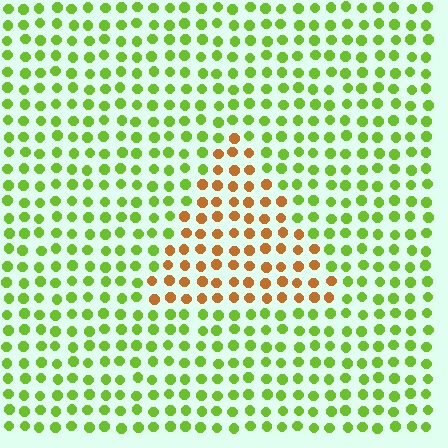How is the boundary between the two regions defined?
The boundary is defined purely by a slight shift in hue (about 67 degrees). Spacing, size, and orientation are identical on both sides.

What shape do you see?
I see a triangle.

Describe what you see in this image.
The image is filled with small lime elements in a uniform arrangement. A triangle-shaped region is visible where the elements are tinted to a slightly different hue, forming a subtle color boundary.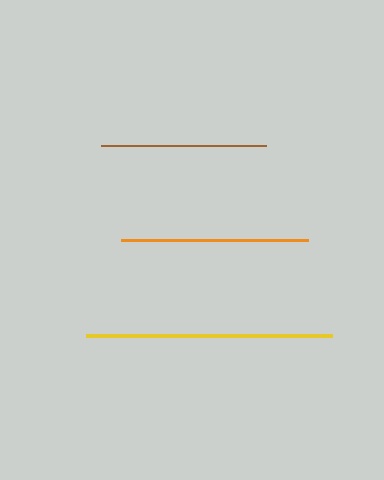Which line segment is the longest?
The yellow line is the longest at approximately 246 pixels.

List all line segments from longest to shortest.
From longest to shortest: yellow, orange, brown.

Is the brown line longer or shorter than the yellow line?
The yellow line is longer than the brown line.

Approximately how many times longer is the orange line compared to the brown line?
The orange line is approximately 1.1 times the length of the brown line.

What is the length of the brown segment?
The brown segment is approximately 165 pixels long.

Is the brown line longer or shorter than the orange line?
The orange line is longer than the brown line.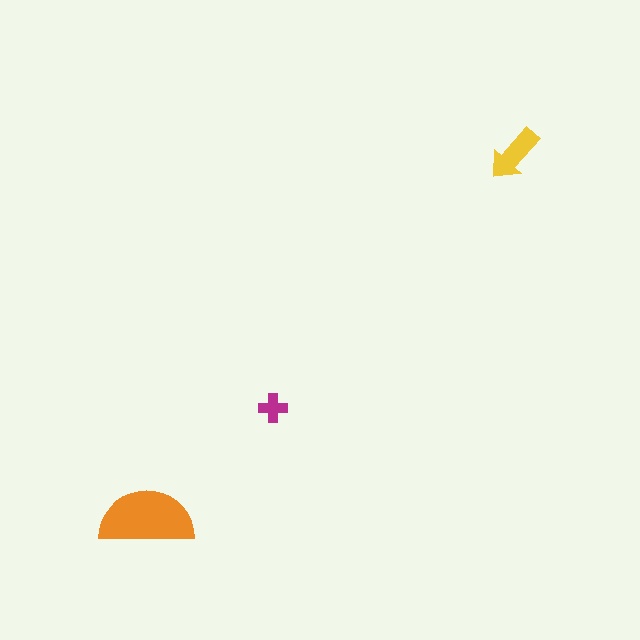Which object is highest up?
The yellow arrow is topmost.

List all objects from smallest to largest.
The magenta cross, the yellow arrow, the orange semicircle.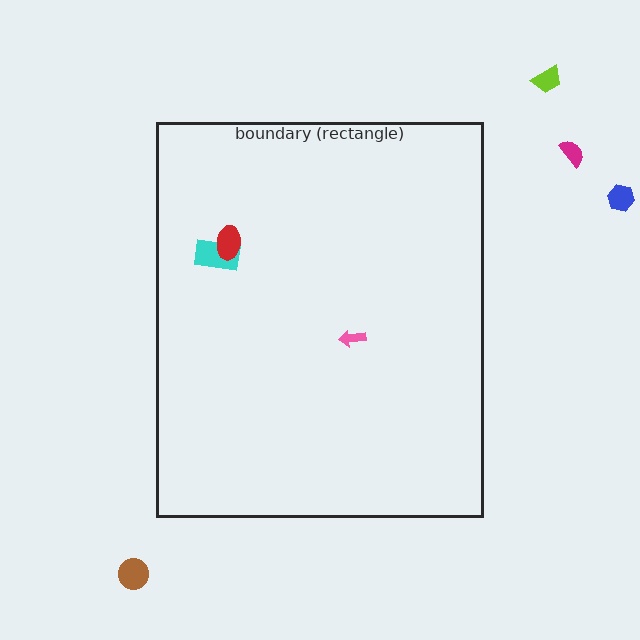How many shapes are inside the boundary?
3 inside, 4 outside.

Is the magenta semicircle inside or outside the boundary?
Outside.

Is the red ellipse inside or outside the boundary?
Inside.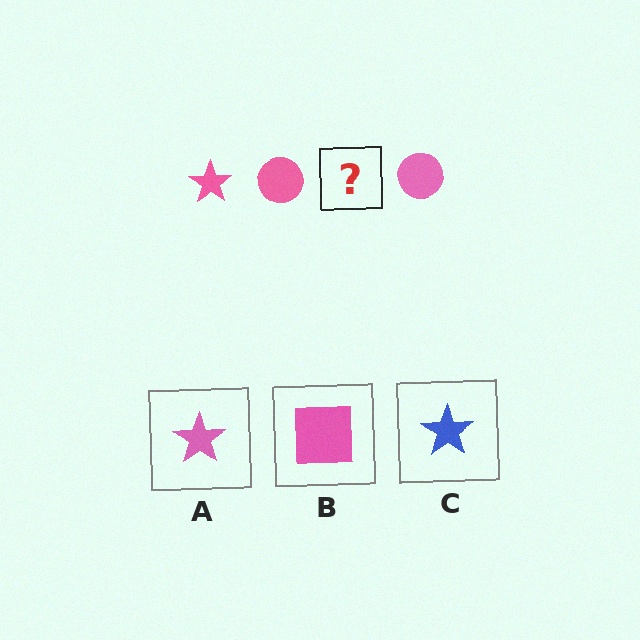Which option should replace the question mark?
Option A.